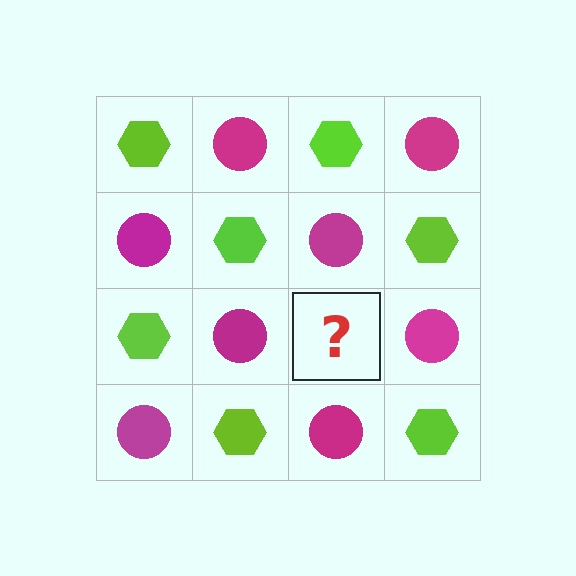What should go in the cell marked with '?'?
The missing cell should contain a lime hexagon.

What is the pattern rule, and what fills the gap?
The rule is that it alternates lime hexagon and magenta circle in a checkerboard pattern. The gap should be filled with a lime hexagon.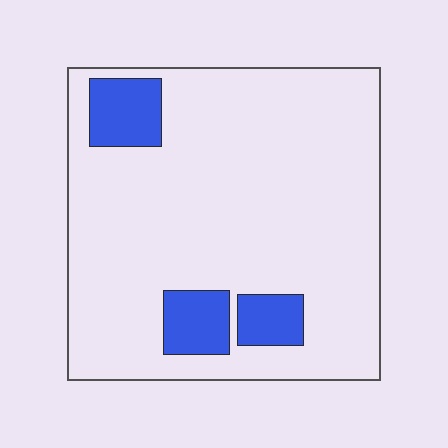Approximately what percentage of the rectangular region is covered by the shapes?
Approximately 15%.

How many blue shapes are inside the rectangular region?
3.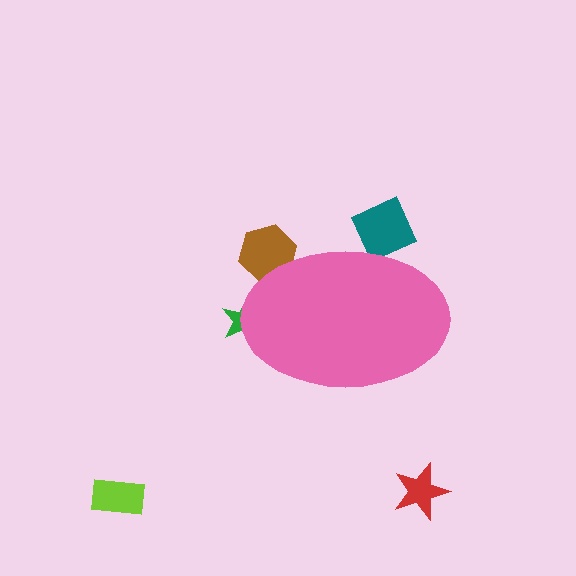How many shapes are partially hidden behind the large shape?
3 shapes are partially hidden.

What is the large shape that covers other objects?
A pink ellipse.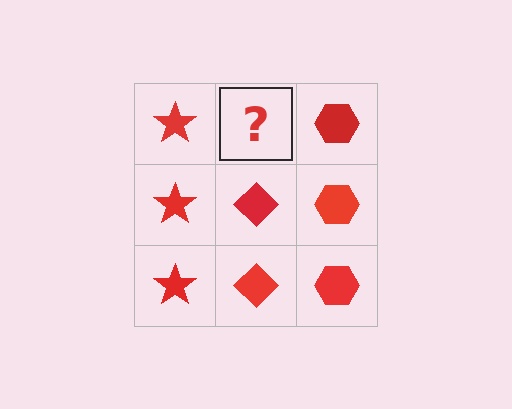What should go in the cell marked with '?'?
The missing cell should contain a red diamond.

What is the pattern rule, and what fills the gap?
The rule is that each column has a consistent shape. The gap should be filled with a red diamond.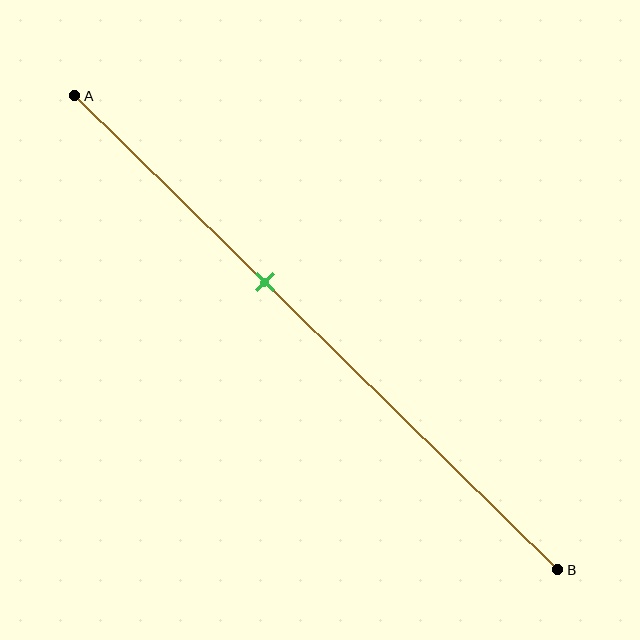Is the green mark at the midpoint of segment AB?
No, the mark is at about 40% from A, not at the 50% midpoint.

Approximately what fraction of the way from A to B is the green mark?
The green mark is approximately 40% of the way from A to B.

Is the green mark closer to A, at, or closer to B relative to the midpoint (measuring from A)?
The green mark is closer to point A than the midpoint of segment AB.